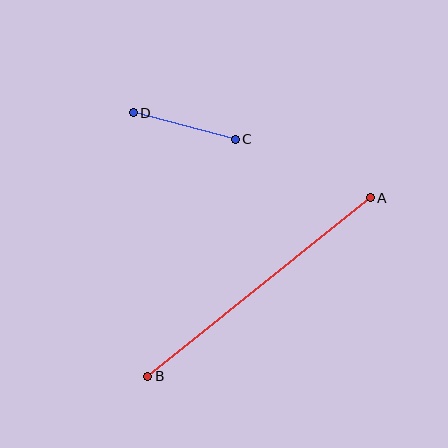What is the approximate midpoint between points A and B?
The midpoint is at approximately (259, 287) pixels.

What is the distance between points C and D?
The distance is approximately 105 pixels.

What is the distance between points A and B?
The distance is approximately 285 pixels.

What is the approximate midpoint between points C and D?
The midpoint is at approximately (184, 126) pixels.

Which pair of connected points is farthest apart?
Points A and B are farthest apart.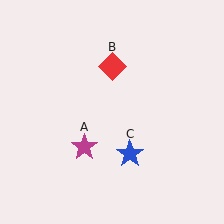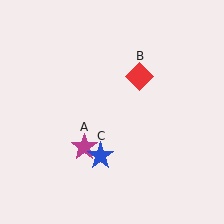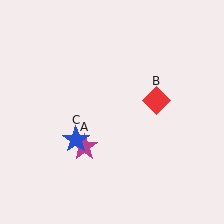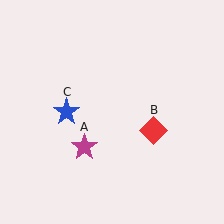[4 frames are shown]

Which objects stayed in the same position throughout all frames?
Magenta star (object A) remained stationary.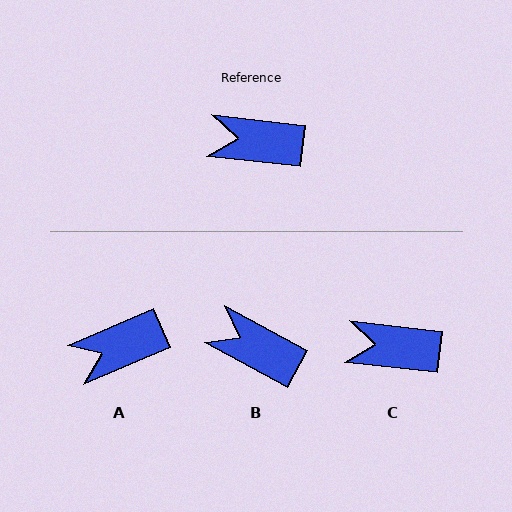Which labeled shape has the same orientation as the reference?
C.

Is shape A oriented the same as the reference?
No, it is off by about 29 degrees.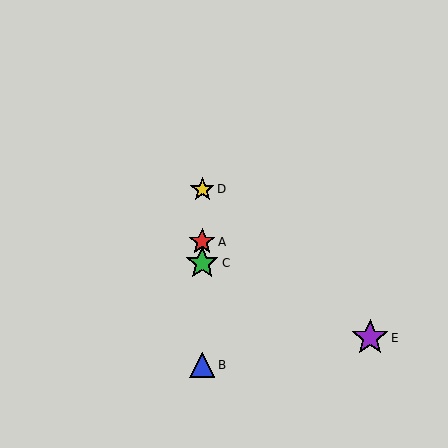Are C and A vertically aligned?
Yes, both are at x≈202.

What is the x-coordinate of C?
Object C is at x≈202.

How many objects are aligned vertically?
4 objects (A, B, C, D) are aligned vertically.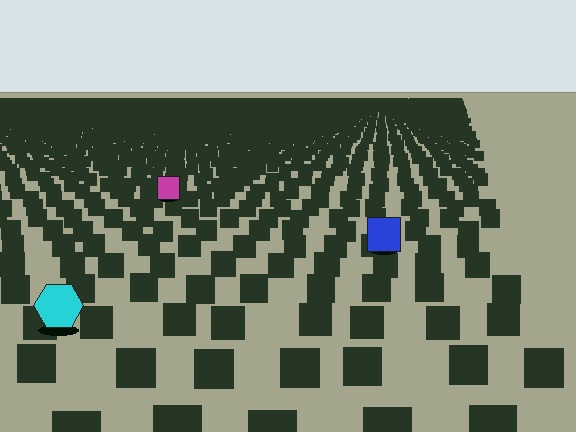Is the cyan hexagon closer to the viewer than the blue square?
Yes. The cyan hexagon is closer — you can tell from the texture gradient: the ground texture is coarser near it.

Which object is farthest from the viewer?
The magenta square is farthest from the viewer. It appears smaller and the ground texture around it is denser.